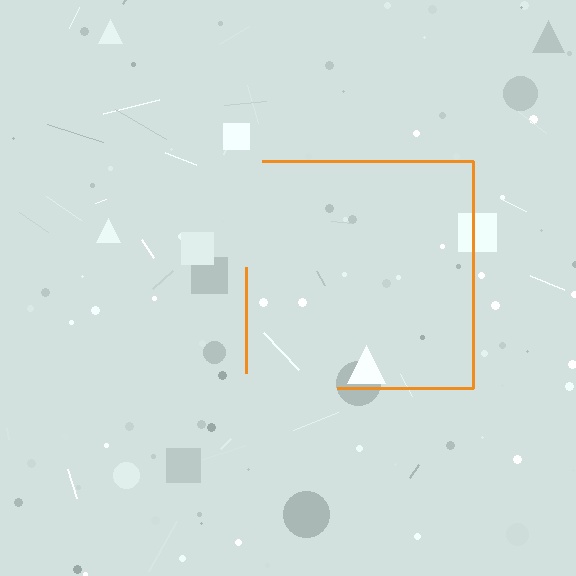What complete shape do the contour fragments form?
The contour fragments form a square.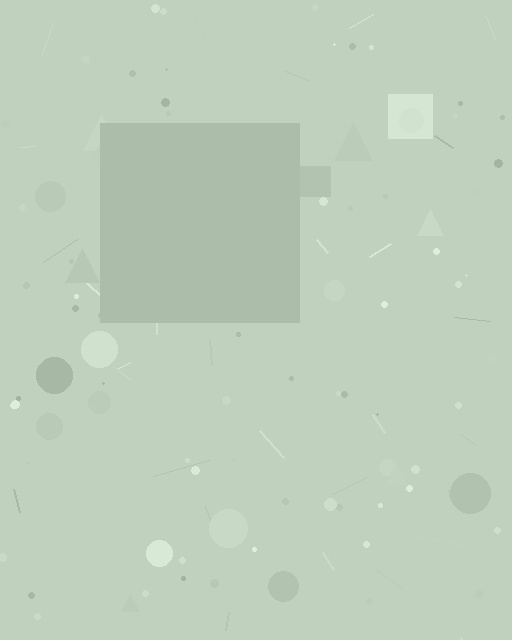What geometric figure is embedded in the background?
A square is embedded in the background.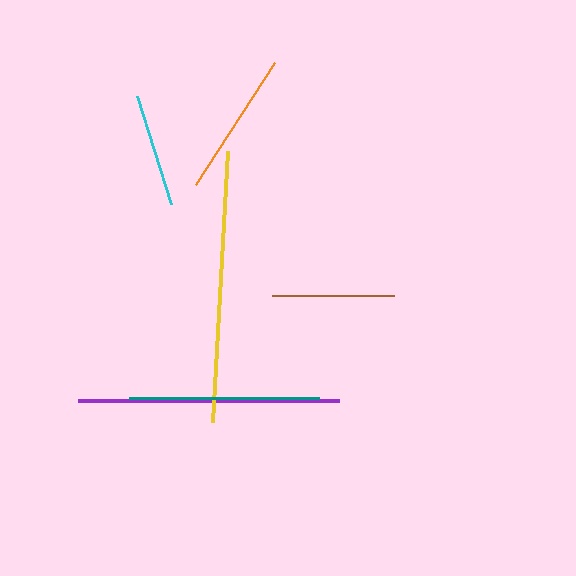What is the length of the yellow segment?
The yellow segment is approximately 271 pixels long.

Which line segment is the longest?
The yellow line is the longest at approximately 271 pixels.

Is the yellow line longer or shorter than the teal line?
The yellow line is longer than the teal line.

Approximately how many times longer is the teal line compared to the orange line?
The teal line is approximately 1.3 times the length of the orange line.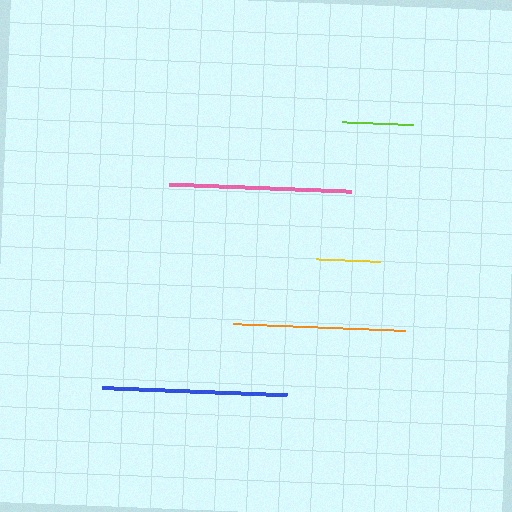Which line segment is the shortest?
The yellow line is the shortest at approximately 64 pixels.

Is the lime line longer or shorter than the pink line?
The pink line is longer than the lime line.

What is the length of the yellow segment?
The yellow segment is approximately 64 pixels long.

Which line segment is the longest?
The blue line is the longest at approximately 185 pixels.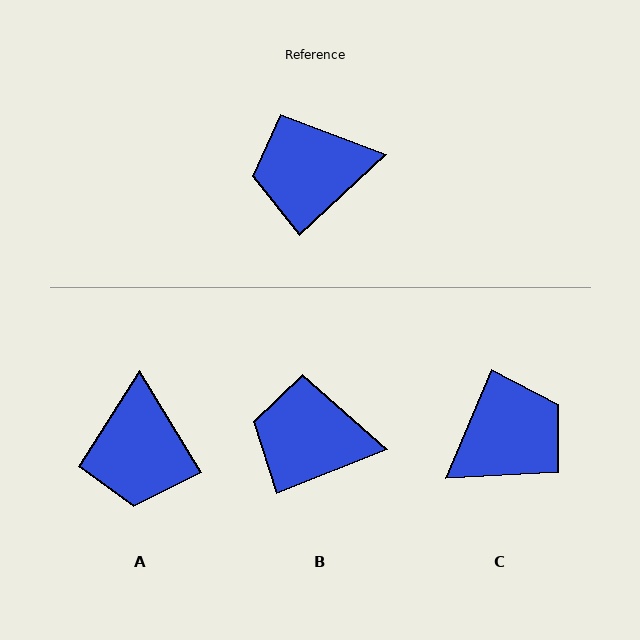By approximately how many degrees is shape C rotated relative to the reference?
Approximately 156 degrees clockwise.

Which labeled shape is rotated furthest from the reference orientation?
C, about 156 degrees away.